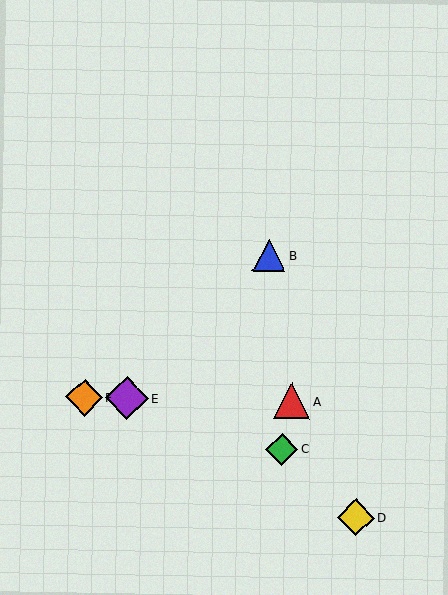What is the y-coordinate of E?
Object E is at y≈398.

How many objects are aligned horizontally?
3 objects (A, E, F) are aligned horizontally.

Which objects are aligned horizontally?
Objects A, E, F are aligned horizontally.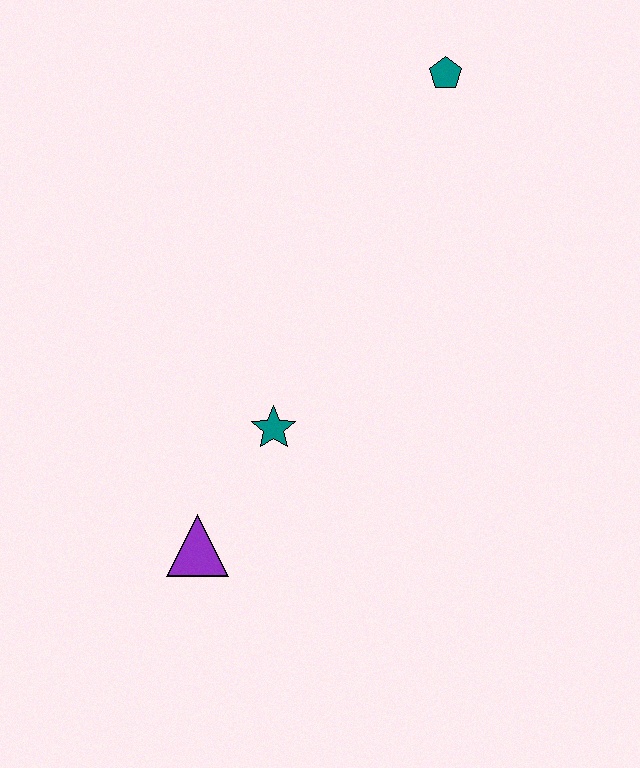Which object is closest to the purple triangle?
The teal star is closest to the purple triangle.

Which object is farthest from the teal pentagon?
The purple triangle is farthest from the teal pentagon.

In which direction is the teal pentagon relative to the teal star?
The teal pentagon is above the teal star.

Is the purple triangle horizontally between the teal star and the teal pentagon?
No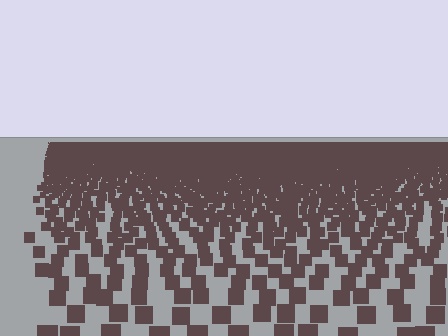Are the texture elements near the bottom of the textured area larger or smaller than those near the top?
Larger. Near the bottom, elements are closer to the viewer and appear at a bigger on-screen size.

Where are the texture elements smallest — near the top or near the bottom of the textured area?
Near the top.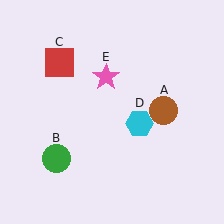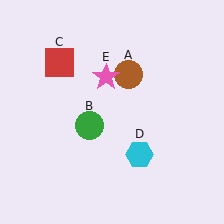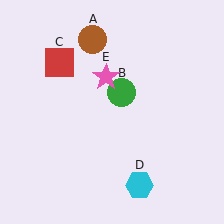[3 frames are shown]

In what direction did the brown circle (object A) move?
The brown circle (object A) moved up and to the left.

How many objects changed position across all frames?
3 objects changed position: brown circle (object A), green circle (object B), cyan hexagon (object D).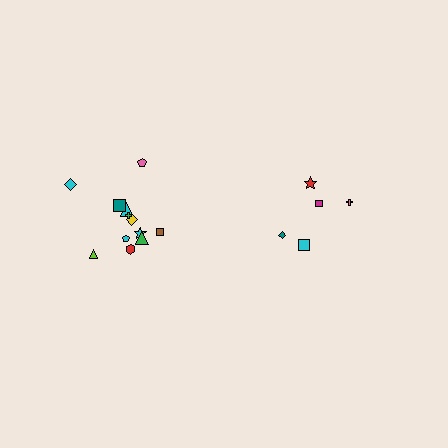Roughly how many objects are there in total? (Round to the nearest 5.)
Roughly 15 objects in total.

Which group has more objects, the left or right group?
The left group.